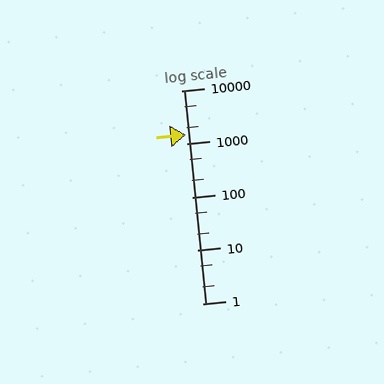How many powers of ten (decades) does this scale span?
The scale spans 4 decades, from 1 to 10000.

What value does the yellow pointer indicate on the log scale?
The pointer indicates approximately 1500.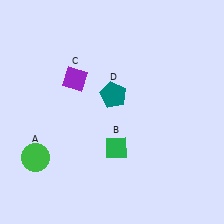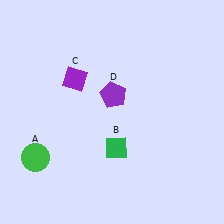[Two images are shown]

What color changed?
The pentagon (D) changed from teal in Image 1 to purple in Image 2.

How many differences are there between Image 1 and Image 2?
There is 1 difference between the two images.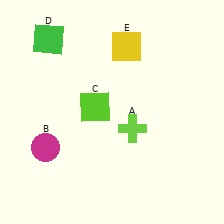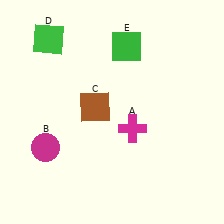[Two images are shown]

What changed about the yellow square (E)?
In Image 1, E is yellow. In Image 2, it changed to green.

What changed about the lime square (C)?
In Image 1, C is lime. In Image 2, it changed to brown.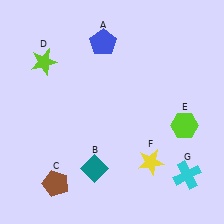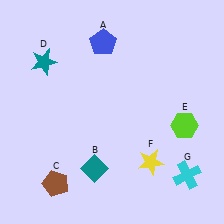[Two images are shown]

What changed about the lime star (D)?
In Image 1, D is lime. In Image 2, it changed to teal.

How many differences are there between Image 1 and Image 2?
There is 1 difference between the two images.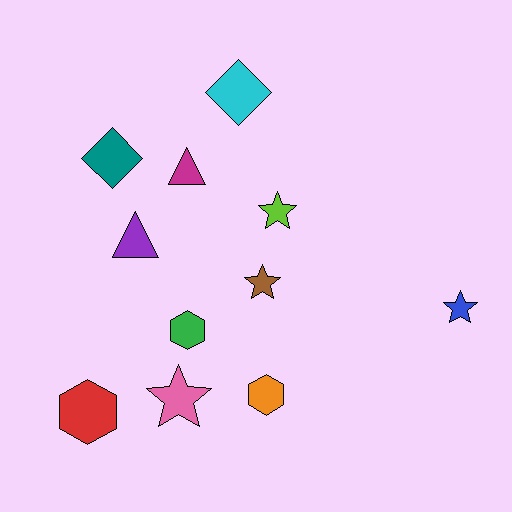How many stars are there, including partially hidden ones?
There are 4 stars.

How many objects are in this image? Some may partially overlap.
There are 11 objects.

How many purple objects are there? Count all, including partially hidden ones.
There is 1 purple object.